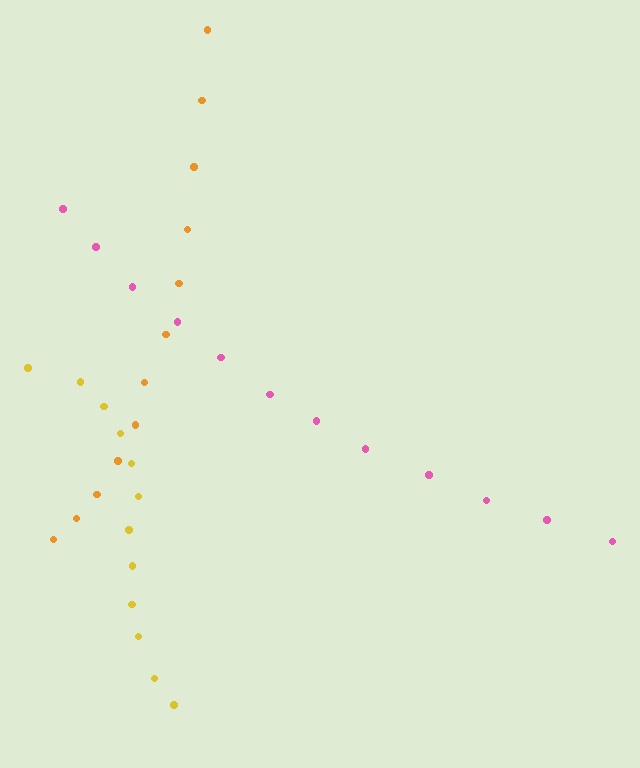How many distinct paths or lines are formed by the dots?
There are 3 distinct paths.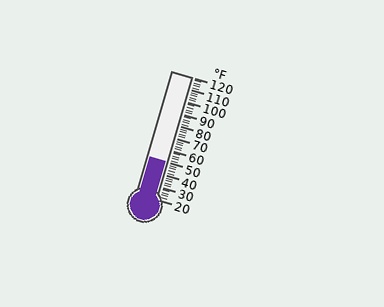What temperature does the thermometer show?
The thermometer shows approximately 50°F.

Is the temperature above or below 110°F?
The temperature is below 110°F.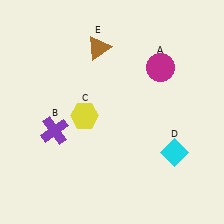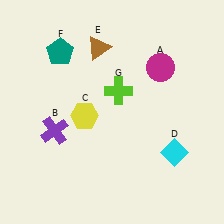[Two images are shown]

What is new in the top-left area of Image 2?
A teal pentagon (F) was added in the top-left area of Image 2.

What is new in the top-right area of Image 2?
A lime cross (G) was added in the top-right area of Image 2.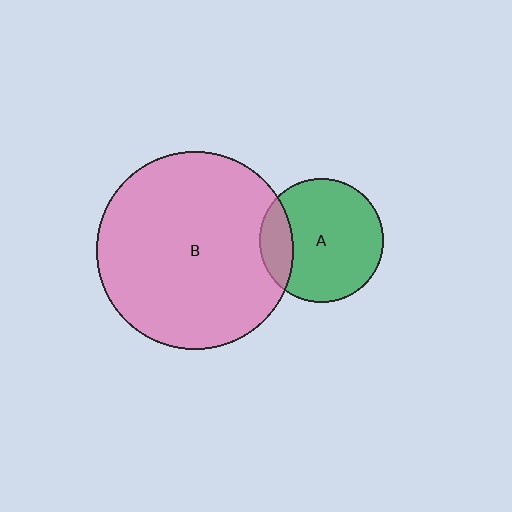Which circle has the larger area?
Circle B (pink).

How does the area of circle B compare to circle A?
Approximately 2.5 times.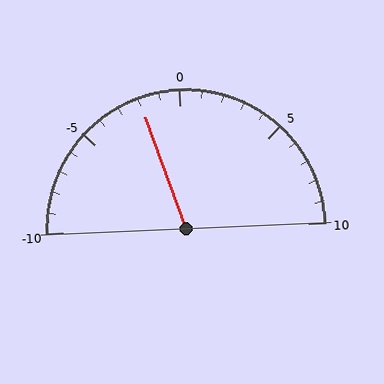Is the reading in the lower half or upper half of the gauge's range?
The reading is in the lower half of the range (-10 to 10).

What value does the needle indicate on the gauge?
The needle indicates approximately -2.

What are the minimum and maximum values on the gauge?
The gauge ranges from -10 to 10.